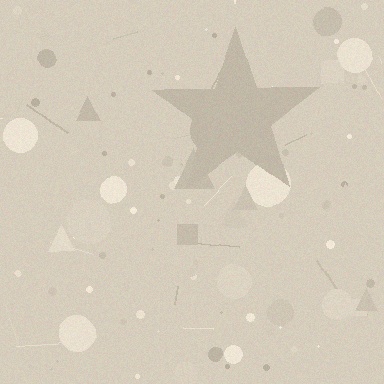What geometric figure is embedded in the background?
A star is embedded in the background.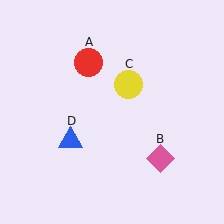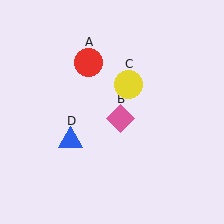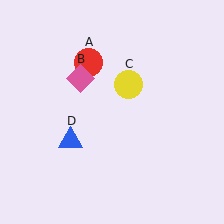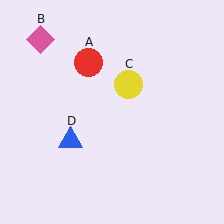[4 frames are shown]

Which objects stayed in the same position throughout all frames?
Red circle (object A) and yellow circle (object C) and blue triangle (object D) remained stationary.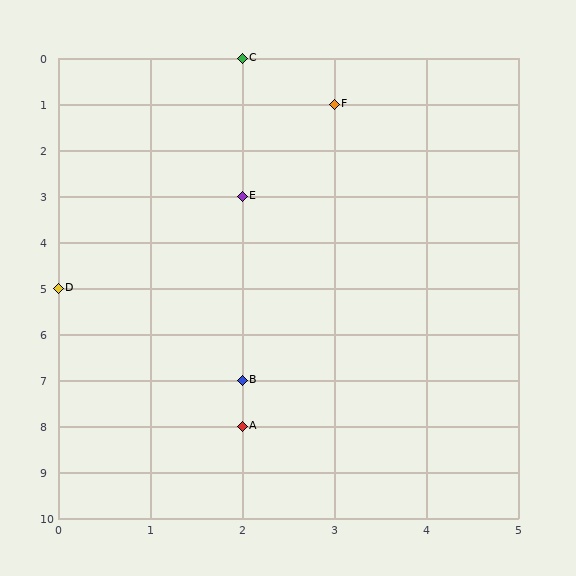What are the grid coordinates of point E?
Point E is at grid coordinates (2, 3).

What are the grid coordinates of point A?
Point A is at grid coordinates (2, 8).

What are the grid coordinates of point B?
Point B is at grid coordinates (2, 7).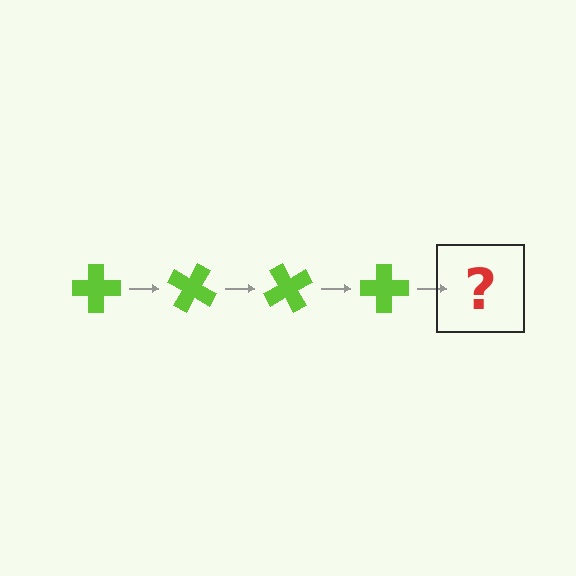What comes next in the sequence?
The next element should be a lime cross rotated 120 degrees.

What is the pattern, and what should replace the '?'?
The pattern is that the cross rotates 30 degrees each step. The '?' should be a lime cross rotated 120 degrees.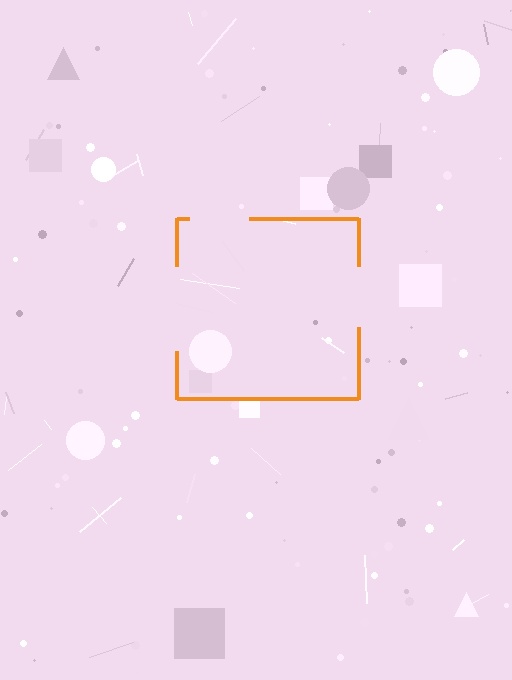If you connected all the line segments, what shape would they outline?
They would outline a square.